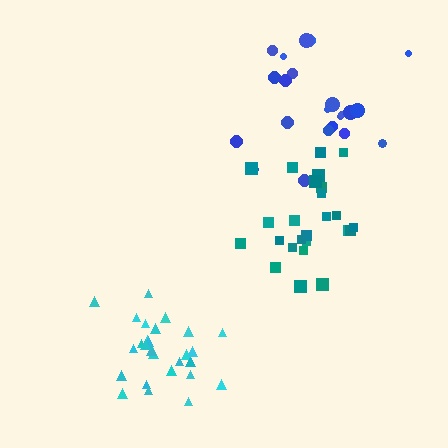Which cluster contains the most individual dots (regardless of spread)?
Cyan (27).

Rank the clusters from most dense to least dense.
teal, cyan, blue.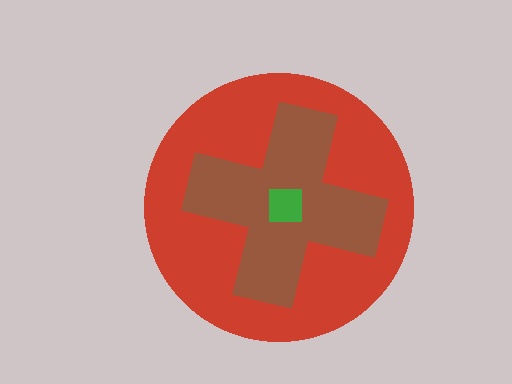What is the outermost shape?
The red circle.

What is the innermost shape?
The green square.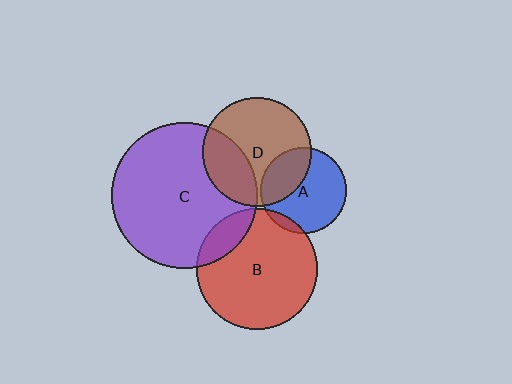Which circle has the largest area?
Circle C (purple).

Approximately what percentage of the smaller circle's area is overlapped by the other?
Approximately 30%.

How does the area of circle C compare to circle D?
Approximately 1.8 times.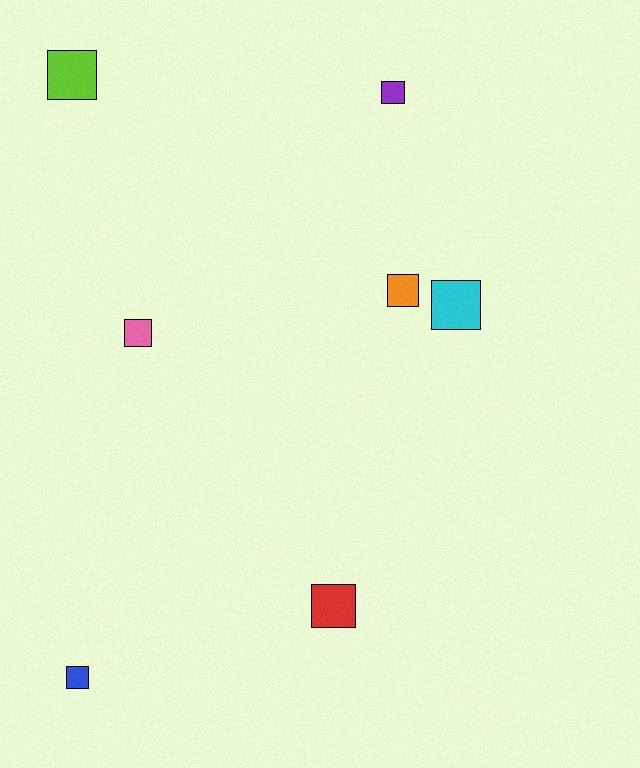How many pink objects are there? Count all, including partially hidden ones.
There is 1 pink object.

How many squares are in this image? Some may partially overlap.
There are 7 squares.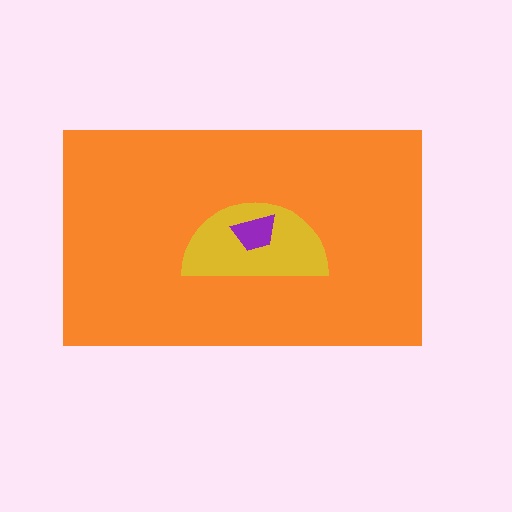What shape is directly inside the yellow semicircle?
The purple trapezoid.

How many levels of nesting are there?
3.